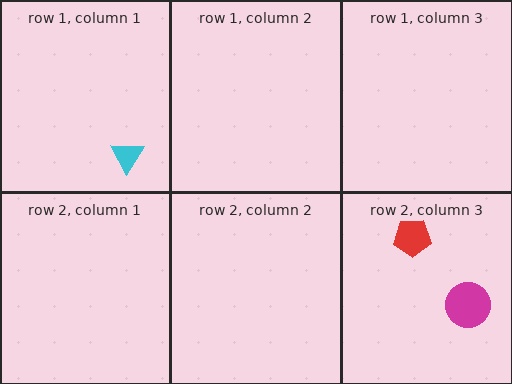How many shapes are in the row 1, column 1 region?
1.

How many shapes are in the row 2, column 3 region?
2.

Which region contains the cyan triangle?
The row 1, column 1 region.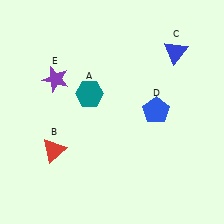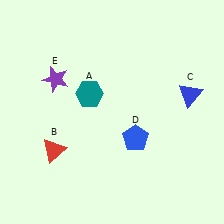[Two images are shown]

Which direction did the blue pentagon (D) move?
The blue pentagon (D) moved down.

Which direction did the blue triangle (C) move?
The blue triangle (C) moved down.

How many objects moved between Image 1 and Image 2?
2 objects moved between the two images.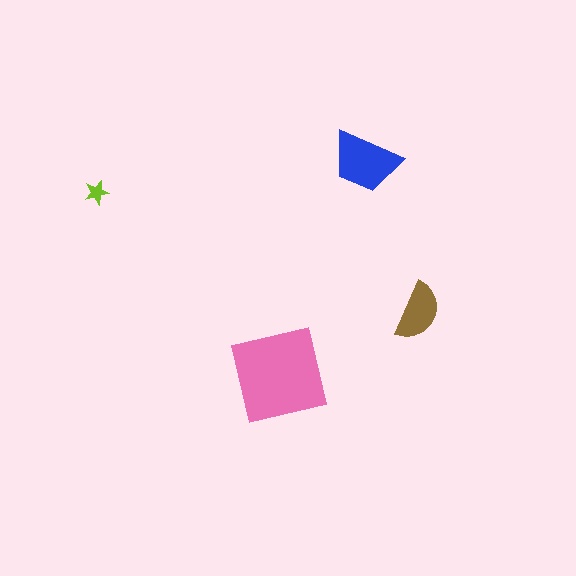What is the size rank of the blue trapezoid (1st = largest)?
2nd.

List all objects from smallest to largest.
The lime star, the brown semicircle, the blue trapezoid, the pink square.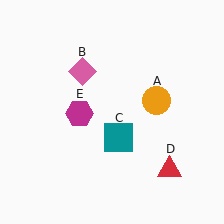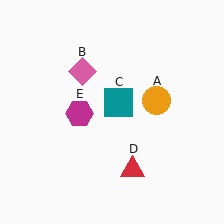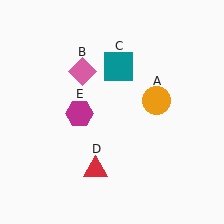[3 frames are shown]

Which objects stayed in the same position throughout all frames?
Orange circle (object A) and pink diamond (object B) and magenta hexagon (object E) remained stationary.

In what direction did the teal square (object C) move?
The teal square (object C) moved up.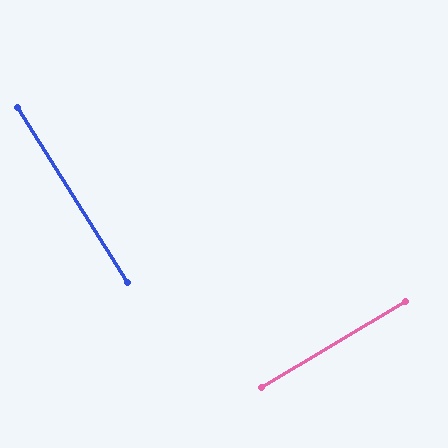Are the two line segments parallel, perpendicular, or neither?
Perpendicular — they meet at approximately 89°.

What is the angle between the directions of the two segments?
Approximately 89 degrees.